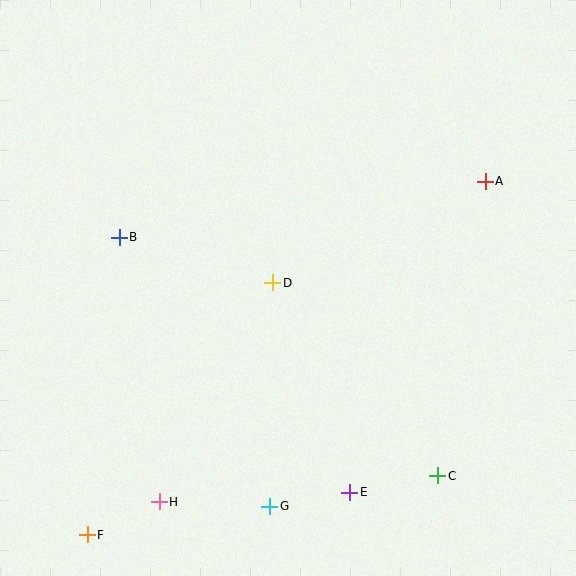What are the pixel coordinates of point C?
Point C is at (438, 476).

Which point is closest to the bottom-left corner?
Point F is closest to the bottom-left corner.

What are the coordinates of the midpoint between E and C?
The midpoint between E and C is at (394, 484).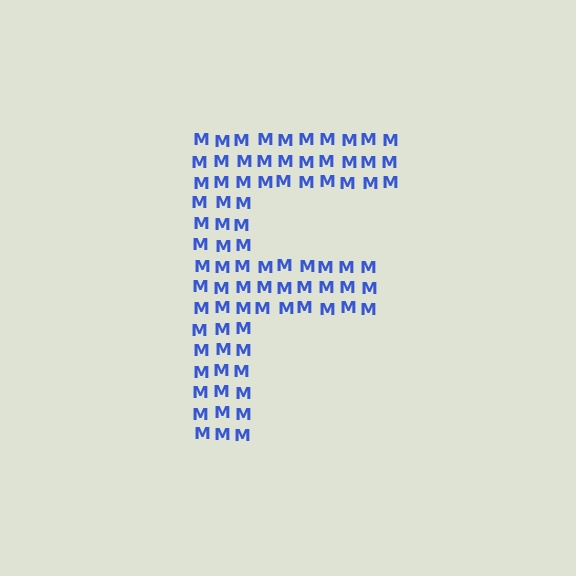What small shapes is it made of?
It is made of small letter M's.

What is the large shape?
The large shape is the letter F.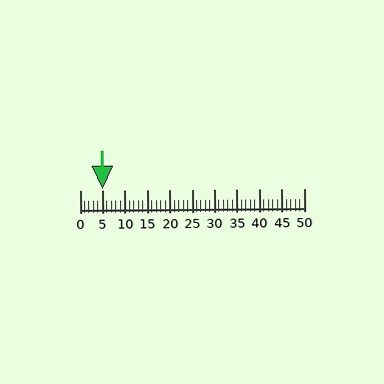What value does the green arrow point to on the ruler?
The green arrow points to approximately 5.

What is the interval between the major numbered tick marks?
The major tick marks are spaced 5 units apart.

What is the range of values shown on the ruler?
The ruler shows values from 0 to 50.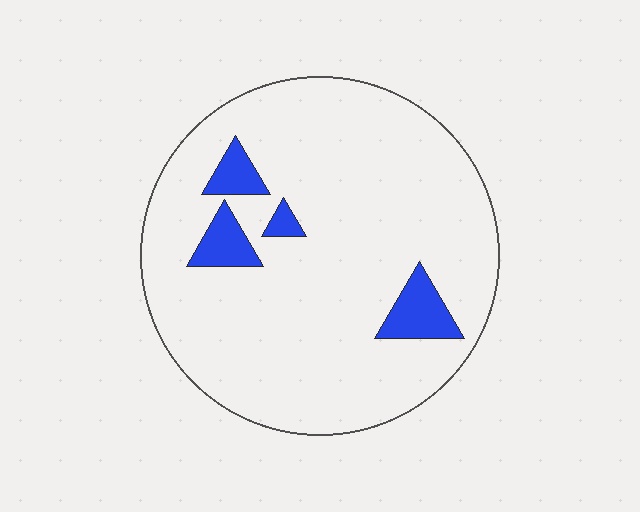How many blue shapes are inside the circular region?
4.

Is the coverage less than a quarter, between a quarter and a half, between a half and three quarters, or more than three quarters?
Less than a quarter.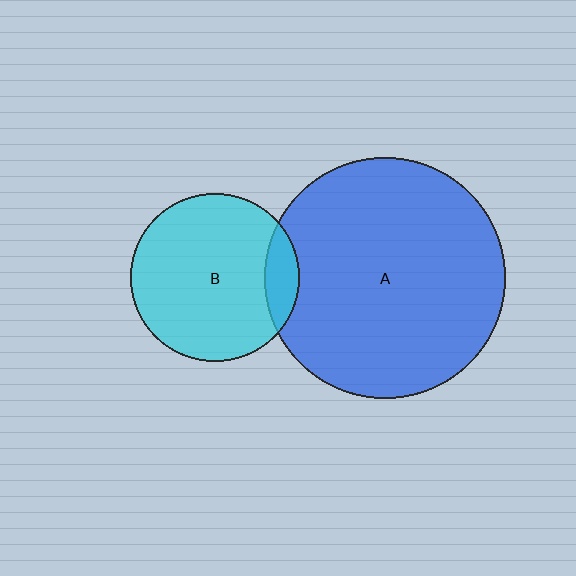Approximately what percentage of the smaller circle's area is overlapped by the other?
Approximately 10%.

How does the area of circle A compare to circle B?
Approximately 2.0 times.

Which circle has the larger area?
Circle A (blue).